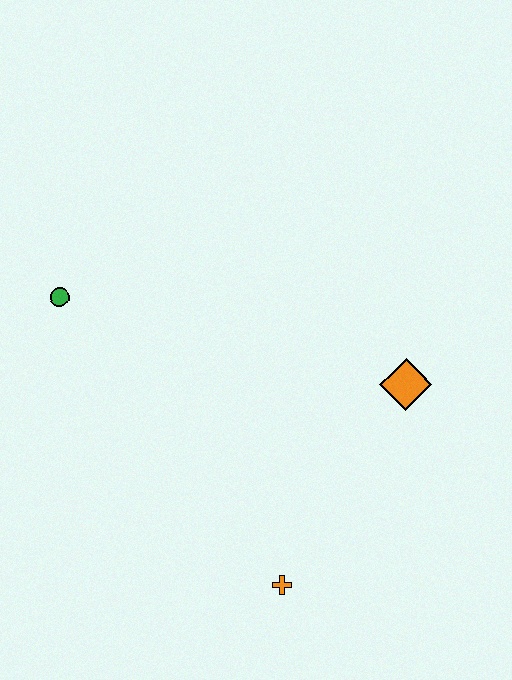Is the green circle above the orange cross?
Yes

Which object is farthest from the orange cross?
The green circle is farthest from the orange cross.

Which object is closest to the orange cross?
The orange diamond is closest to the orange cross.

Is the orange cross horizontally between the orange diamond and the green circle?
Yes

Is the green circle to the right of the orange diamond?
No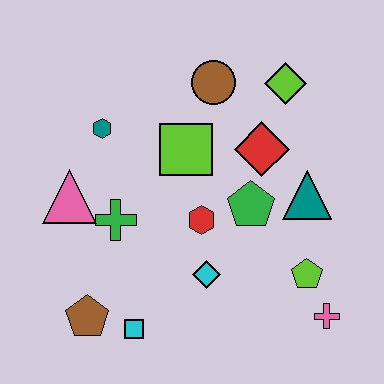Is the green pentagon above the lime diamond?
No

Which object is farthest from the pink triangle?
The pink cross is farthest from the pink triangle.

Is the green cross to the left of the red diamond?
Yes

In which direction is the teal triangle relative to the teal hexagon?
The teal triangle is to the right of the teal hexagon.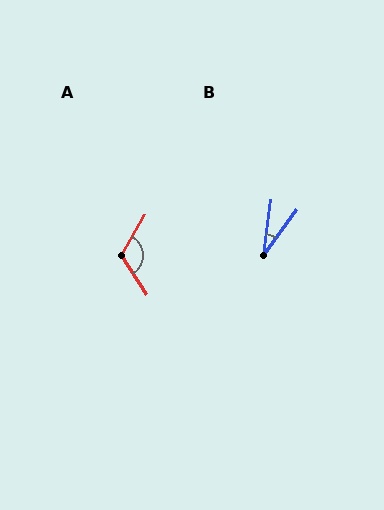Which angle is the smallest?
B, at approximately 28 degrees.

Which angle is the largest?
A, at approximately 118 degrees.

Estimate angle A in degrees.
Approximately 118 degrees.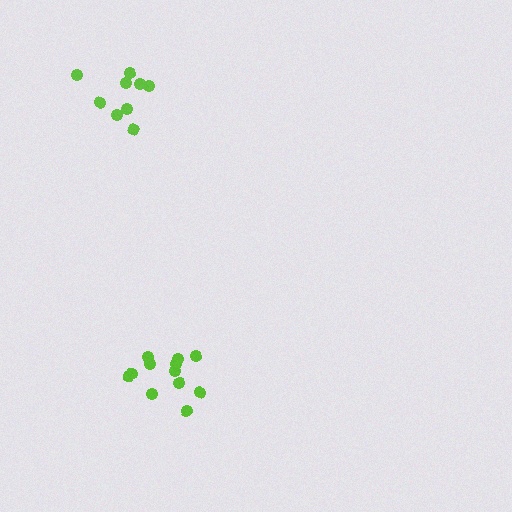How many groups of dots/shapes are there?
There are 2 groups.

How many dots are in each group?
Group 1: 9 dots, Group 2: 12 dots (21 total).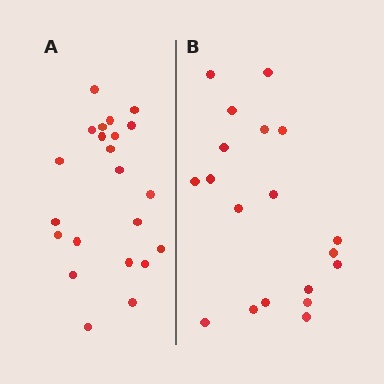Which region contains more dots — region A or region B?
Region A (the left region) has more dots.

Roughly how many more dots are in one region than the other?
Region A has just a few more — roughly 2 or 3 more dots than region B.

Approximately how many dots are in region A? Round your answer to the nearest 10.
About 20 dots. (The exact count is 22, which rounds to 20.)